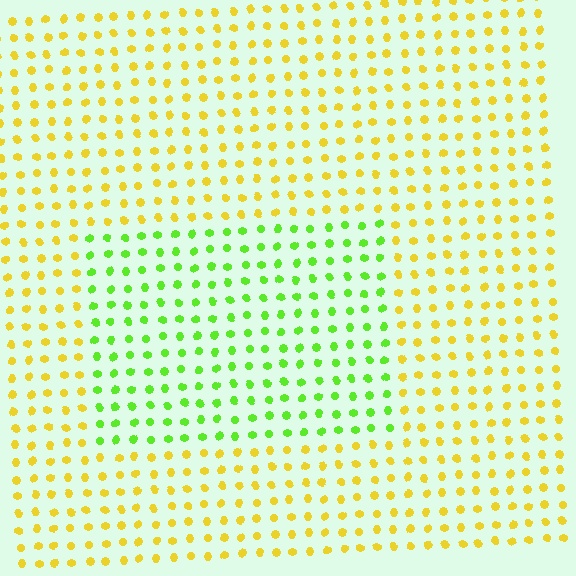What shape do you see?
I see a rectangle.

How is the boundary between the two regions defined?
The boundary is defined purely by a slight shift in hue (about 52 degrees). Spacing, size, and orientation are identical on both sides.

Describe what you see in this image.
The image is filled with small yellow elements in a uniform arrangement. A rectangle-shaped region is visible where the elements are tinted to a slightly different hue, forming a subtle color boundary.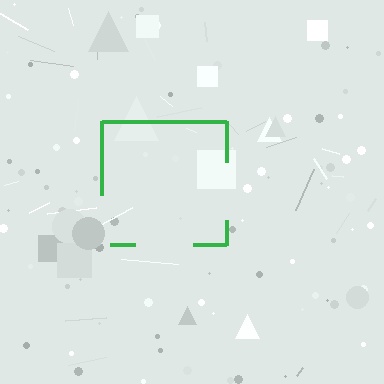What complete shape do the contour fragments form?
The contour fragments form a square.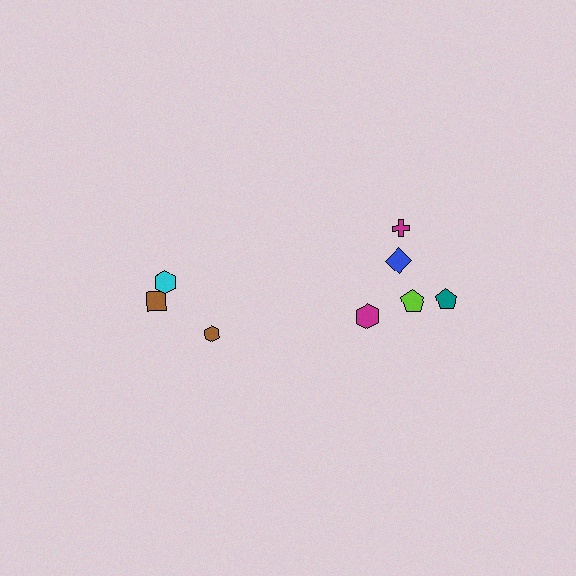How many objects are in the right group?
There are 5 objects.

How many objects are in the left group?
There are 3 objects.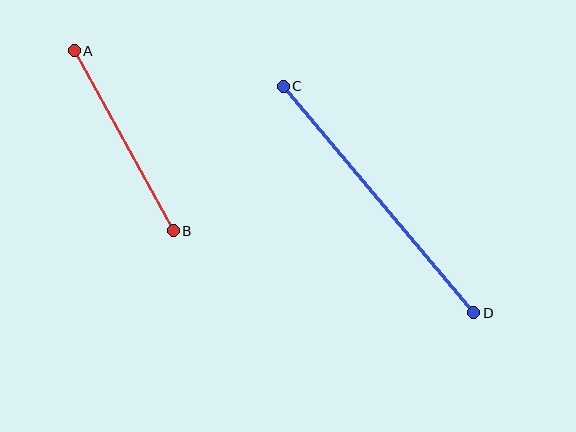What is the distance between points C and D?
The distance is approximately 296 pixels.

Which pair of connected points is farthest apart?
Points C and D are farthest apart.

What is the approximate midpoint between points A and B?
The midpoint is at approximately (124, 141) pixels.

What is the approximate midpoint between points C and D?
The midpoint is at approximately (378, 200) pixels.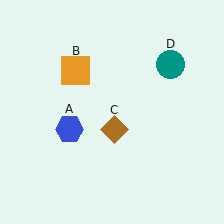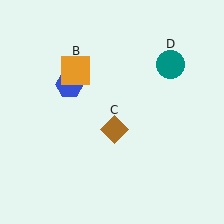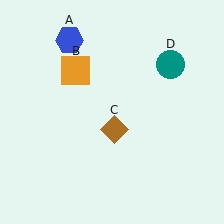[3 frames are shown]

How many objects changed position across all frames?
1 object changed position: blue hexagon (object A).